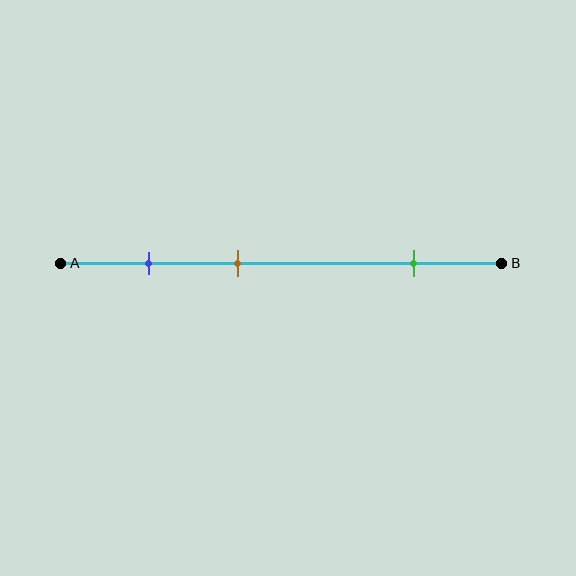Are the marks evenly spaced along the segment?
No, the marks are not evenly spaced.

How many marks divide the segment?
There are 3 marks dividing the segment.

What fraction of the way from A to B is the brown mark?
The brown mark is approximately 40% (0.4) of the way from A to B.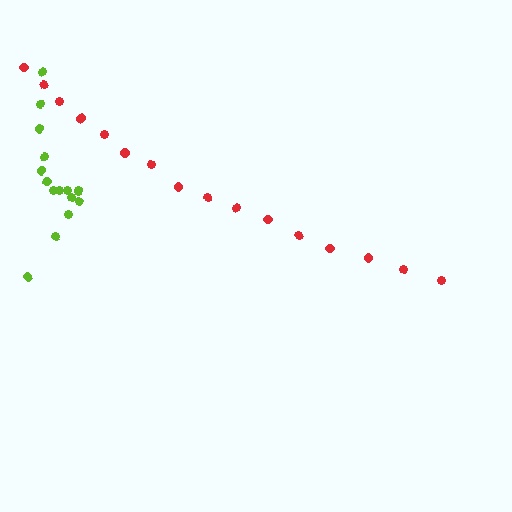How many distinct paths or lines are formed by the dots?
There are 2 distinct paths.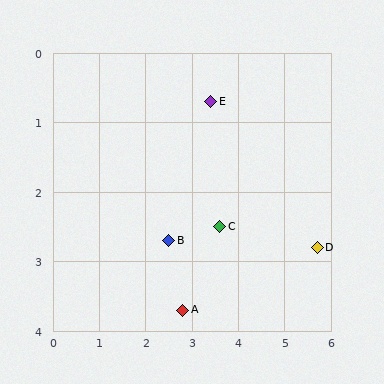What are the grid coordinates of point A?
Point A is at approximately (2.8, 3.7).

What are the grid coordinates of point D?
Point D is at approximately (5.7, 2.8).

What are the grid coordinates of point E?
Point E is at approximately (3.4, 0.7).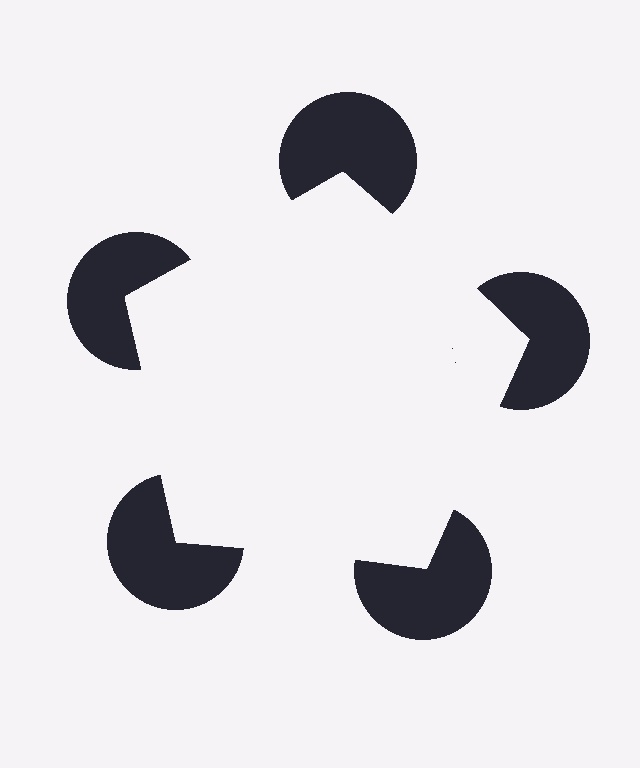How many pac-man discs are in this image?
There are 5 — one at each vertex of the illusory pentagon.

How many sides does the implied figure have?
5 sides.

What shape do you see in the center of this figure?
An illusory pentagon — its edges are inferred from the aligned wedge cuts in the pac-man discs, not physically drawn.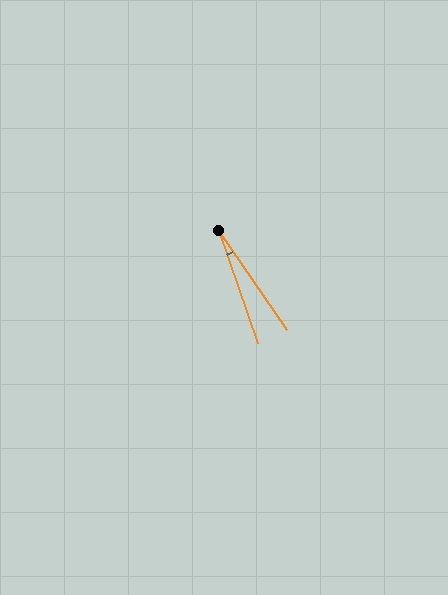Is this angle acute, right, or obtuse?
It is acute.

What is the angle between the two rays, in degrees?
Approximately 16 degrees.